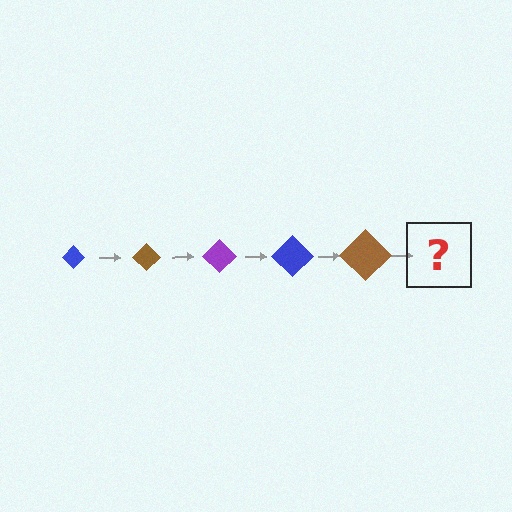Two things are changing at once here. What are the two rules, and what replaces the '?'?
The two rules are that the diamond grows larger each step and the color cycles through blue, brown, and purple. The '?' should be a purple diamond, larger than the previous one.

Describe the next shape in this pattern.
It should be a purple diamond, larger than the previous one.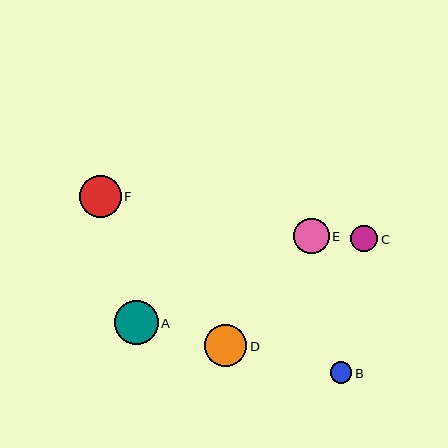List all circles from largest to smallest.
From largest to smallest: A, D, F, E, C, B.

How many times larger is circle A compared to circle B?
Circle A is approximately 2.1 times the size of circle B.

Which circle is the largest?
Circle A is the largest with a size of approximately 44 pixels.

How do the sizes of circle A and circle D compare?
Circle A and circle D are approximately the same size.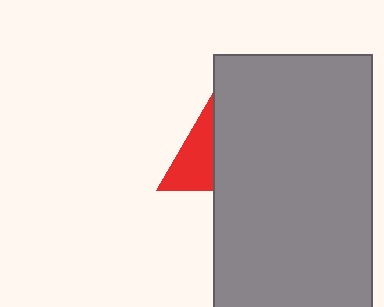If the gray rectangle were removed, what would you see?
You would see the complete red triangle.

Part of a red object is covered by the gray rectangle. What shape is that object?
It is a triangle.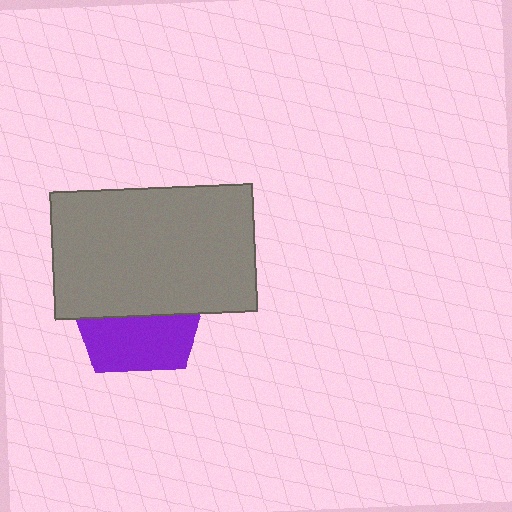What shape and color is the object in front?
The object in front is a gray rectangle.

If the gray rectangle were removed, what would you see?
You would see the complete purple pentagon.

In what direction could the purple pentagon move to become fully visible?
The purple pentagon could move down. That would shift it out from behind the gray rectangle entirely.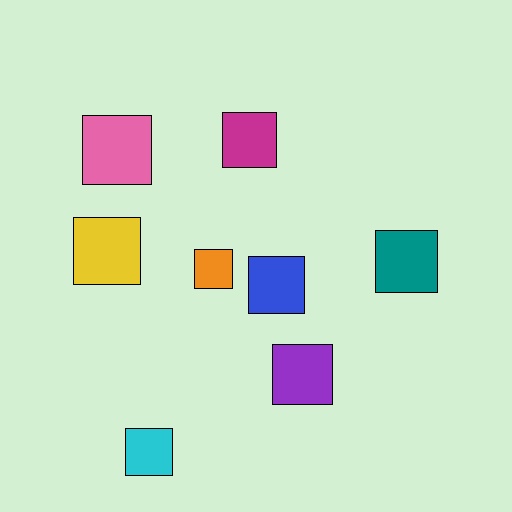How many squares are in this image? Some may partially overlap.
There are 8 squares.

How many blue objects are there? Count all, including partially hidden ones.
There is 1 blue object.